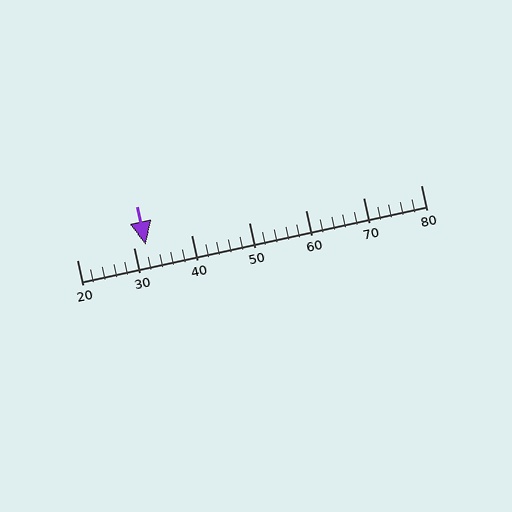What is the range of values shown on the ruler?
The ruler shows values from 20 to 80.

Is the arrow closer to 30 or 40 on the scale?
The arrow is closer to 30.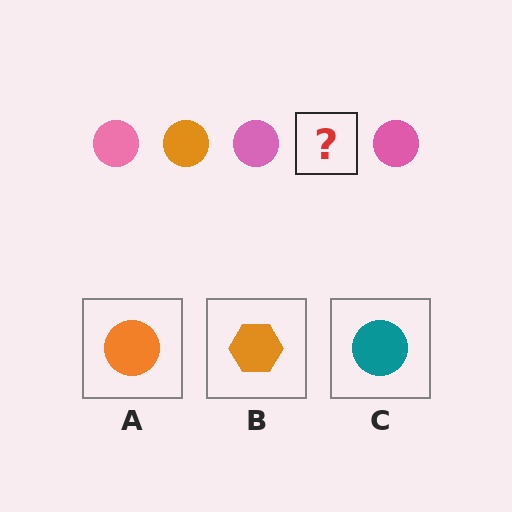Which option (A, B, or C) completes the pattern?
A.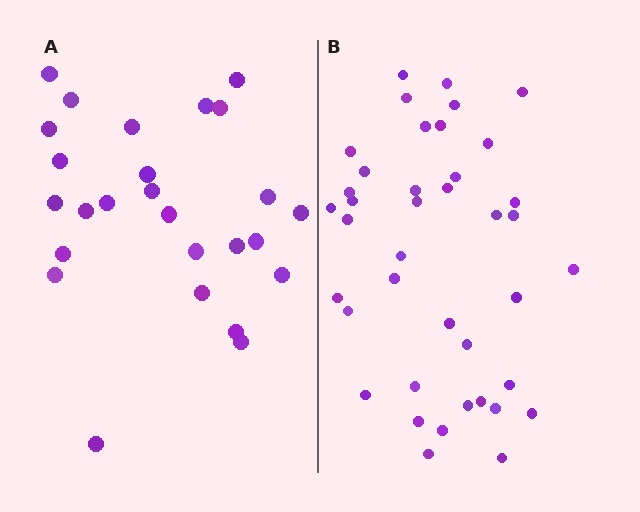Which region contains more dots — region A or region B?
Region B (the right region) has more dots.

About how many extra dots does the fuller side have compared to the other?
Region B has approximately 15 more dots than region A.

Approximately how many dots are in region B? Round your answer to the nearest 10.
About 40 dots.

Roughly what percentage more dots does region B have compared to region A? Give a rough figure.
About 55% more.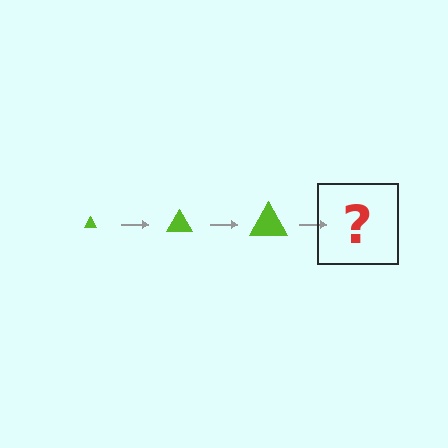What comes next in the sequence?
The next element should be a lime triangle, larger than the previous one.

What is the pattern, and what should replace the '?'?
The pattern is that the triangle gets progressively larger each step. The '?' should be a lime triangle, larger than the previous one.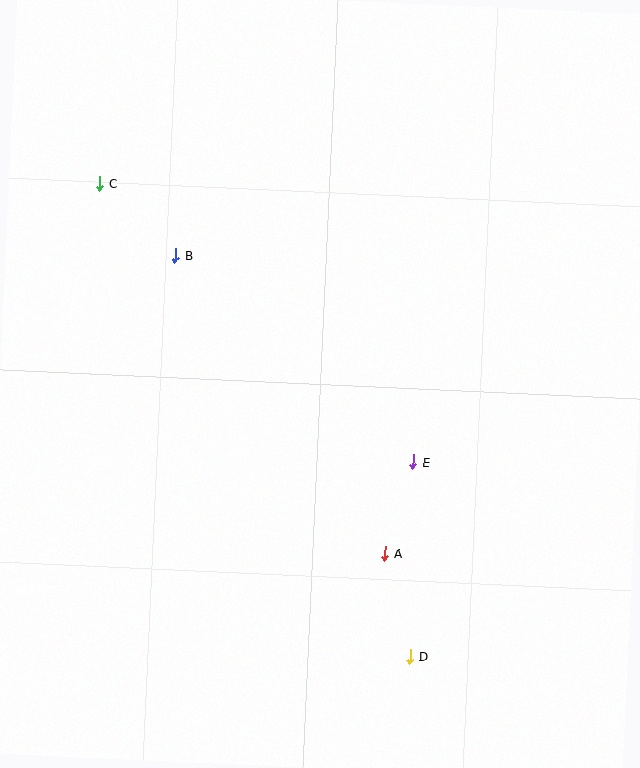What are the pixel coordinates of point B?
Point B is at (175, 255).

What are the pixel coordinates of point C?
Point C is at (100, 184).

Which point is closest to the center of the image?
Point E at (413, 462) is closest to the center.